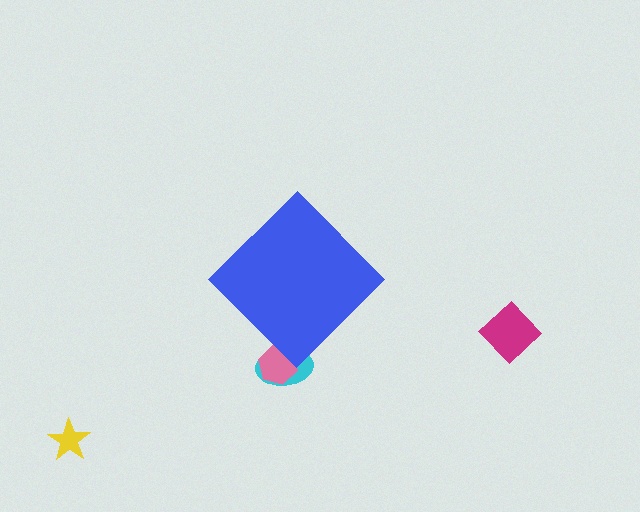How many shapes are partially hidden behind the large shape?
2 shapes are partially hidden.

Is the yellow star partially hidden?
No, the yellow star is fully visible.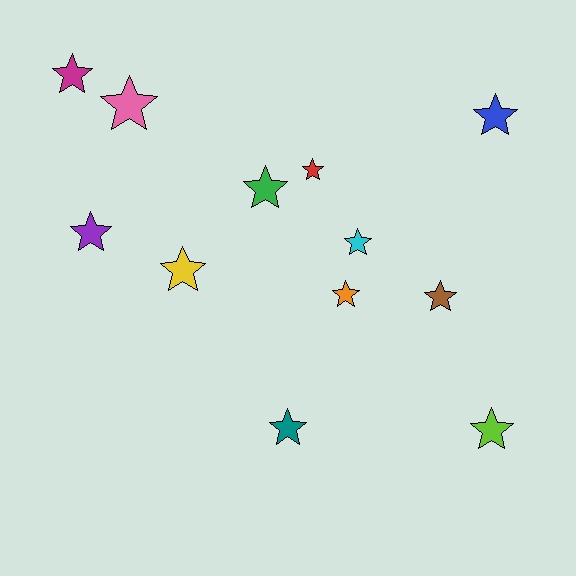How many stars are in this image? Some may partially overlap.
There are 12 stars.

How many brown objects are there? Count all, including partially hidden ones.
There is 1 brown object.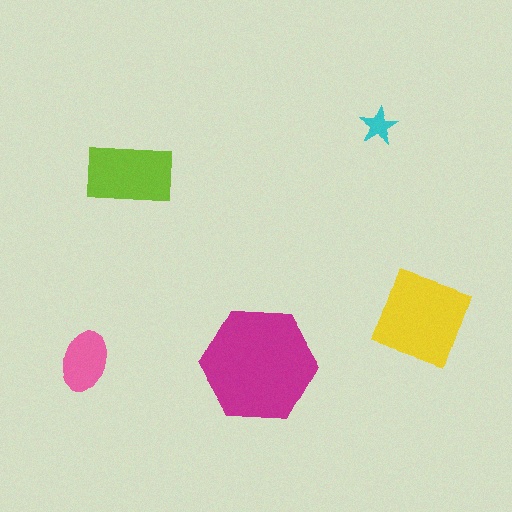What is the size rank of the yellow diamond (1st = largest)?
2nd.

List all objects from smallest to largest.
The cyan star, the pink ellipse, the lime rectangle, the yellow diamond, the magenta hexagon.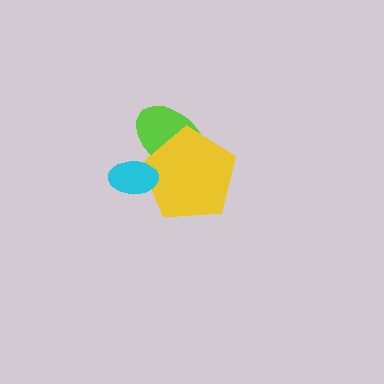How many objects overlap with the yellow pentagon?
2 objects overlap with the yellow pentagon.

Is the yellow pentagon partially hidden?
Yes, it is partially covered by another shape.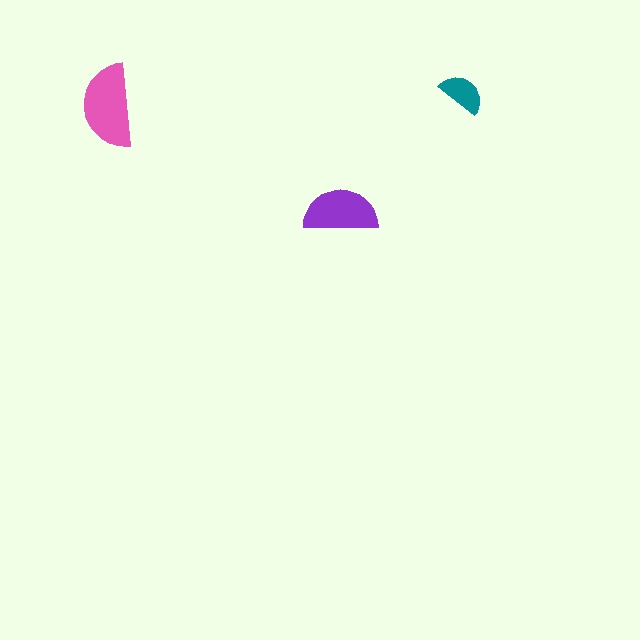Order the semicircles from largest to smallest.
the pink one, the purple one, the teal one.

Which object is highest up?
The teal semicircle is topmost.